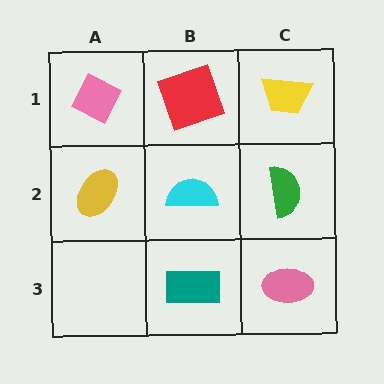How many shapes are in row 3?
2 shapes.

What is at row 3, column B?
A teal rectangle.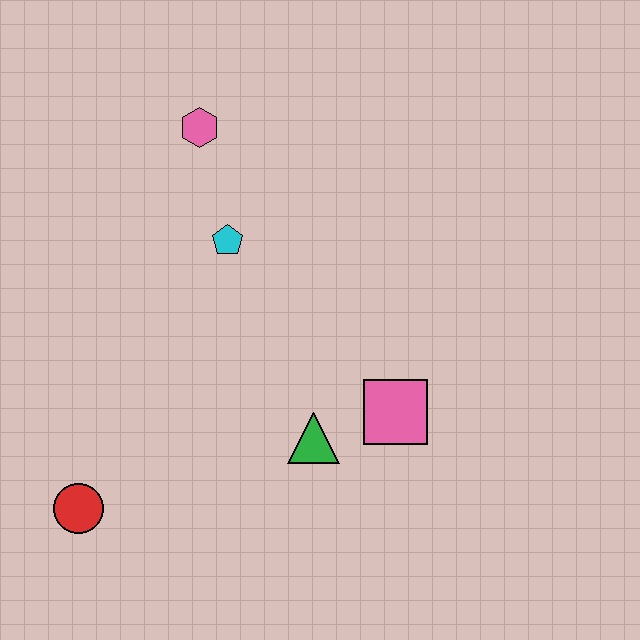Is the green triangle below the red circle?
No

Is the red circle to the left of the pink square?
Yes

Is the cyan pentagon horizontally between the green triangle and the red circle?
Yes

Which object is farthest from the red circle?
The pink hexagon is farthest from the red circle.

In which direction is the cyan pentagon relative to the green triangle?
The cyan pentagon is above the green triangle.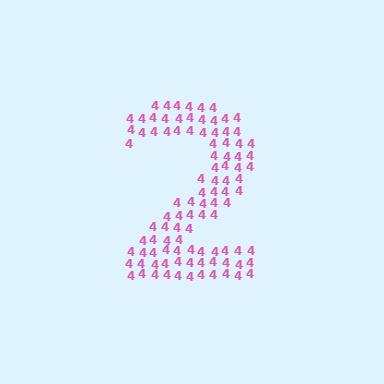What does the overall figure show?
The overall figure shows the digit 2.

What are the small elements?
The small elements are digit 4's.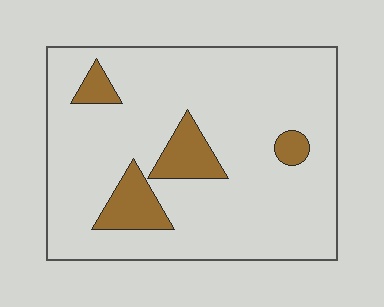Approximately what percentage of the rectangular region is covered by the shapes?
Approximately 15%.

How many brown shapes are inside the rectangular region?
4.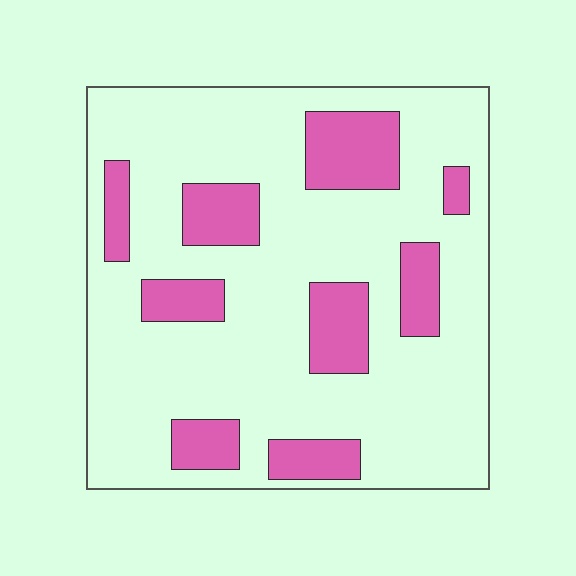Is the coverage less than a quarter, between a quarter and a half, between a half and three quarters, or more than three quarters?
Less than a quarter.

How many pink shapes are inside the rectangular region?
9.